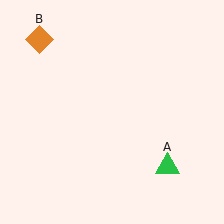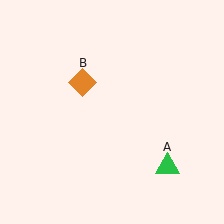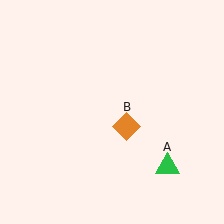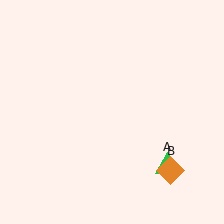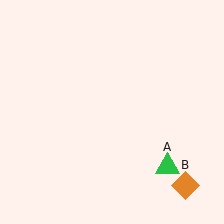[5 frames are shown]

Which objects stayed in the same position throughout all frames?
Green triangle (object A) remained stationary.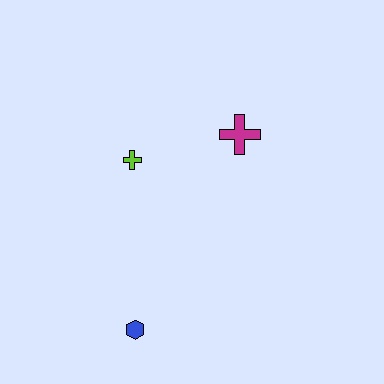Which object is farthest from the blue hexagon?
The magenta cross is farthest from the blue hexagon.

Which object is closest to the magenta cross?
The lime cross is closest to the magenta cross.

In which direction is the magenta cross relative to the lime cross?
The magenta cross is to the right of the lime cross.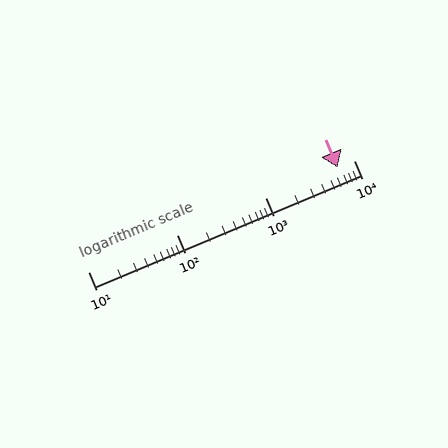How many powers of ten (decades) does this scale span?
The scale spans 3 decades, from 10 to 10000.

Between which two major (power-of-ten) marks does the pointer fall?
The pointer is between 1000 and 10000.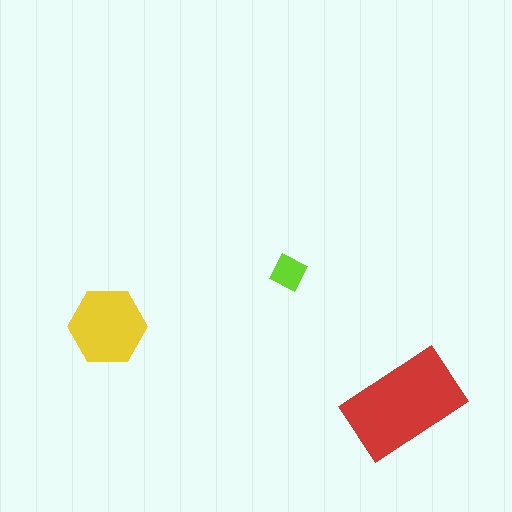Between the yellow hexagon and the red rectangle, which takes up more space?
The red rectangle.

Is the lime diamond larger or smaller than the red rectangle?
Smaller.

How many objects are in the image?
There are 3 objects in the image.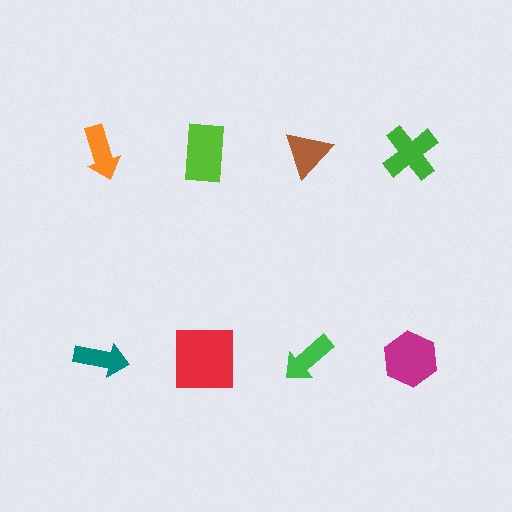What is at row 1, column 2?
A lime rectangle.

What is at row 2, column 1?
A teal arrow.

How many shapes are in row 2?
4 shapes.